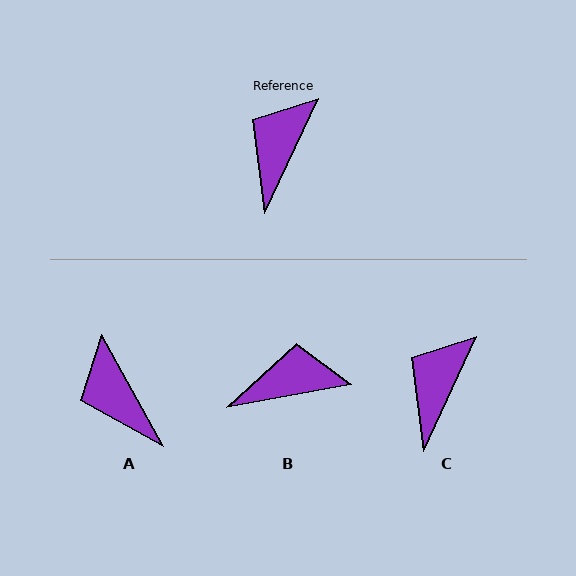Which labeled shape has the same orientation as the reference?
C.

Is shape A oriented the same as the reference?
No, it is off by about 54 degrees.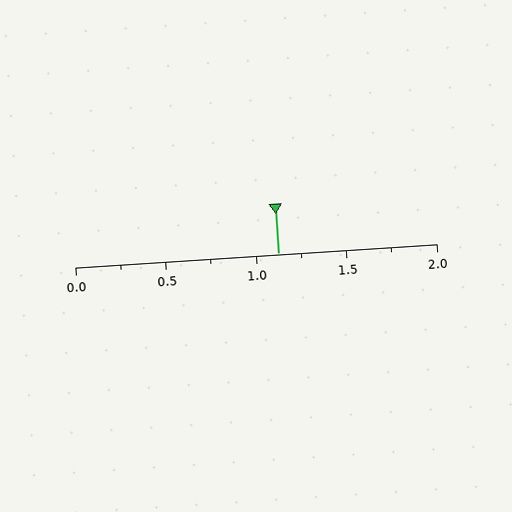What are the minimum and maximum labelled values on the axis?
The axis runs from 0.0 to 2.0.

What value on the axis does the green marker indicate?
The marker indicates approximately 1.12.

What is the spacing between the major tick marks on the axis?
The major ticks are spaced 0.5 apart.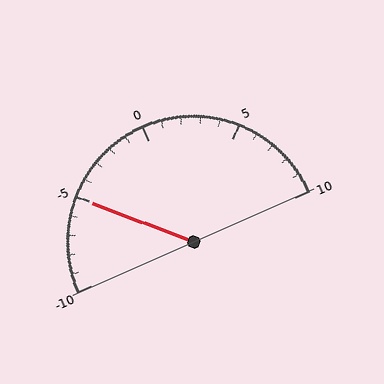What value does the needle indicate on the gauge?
The needle indicates approximately -5.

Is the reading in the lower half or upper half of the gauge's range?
The reading is in the lower half of the range (-10 to 10).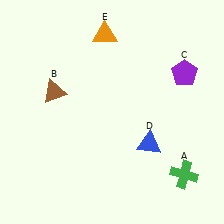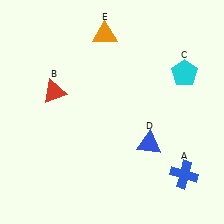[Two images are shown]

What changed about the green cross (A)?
In Image 1, A is green. In Image 2, it changed to blue.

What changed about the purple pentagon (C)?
In Image 1, C is purple. In Image 2, it changed to cyan.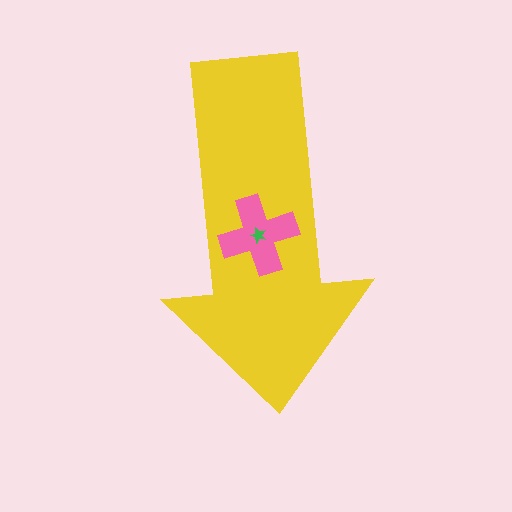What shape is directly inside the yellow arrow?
The pink cross.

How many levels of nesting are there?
3.